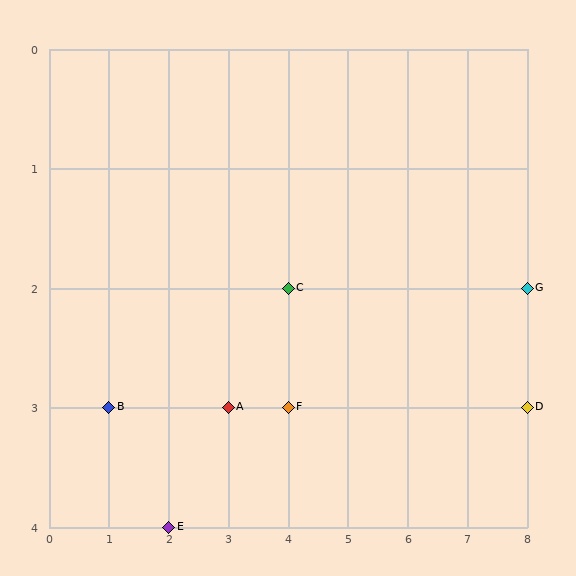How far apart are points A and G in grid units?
Points A and G are 5 columns and 1 row apart (about 5.1 grid units diagonally).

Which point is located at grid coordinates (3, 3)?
Point A is at (3, 3).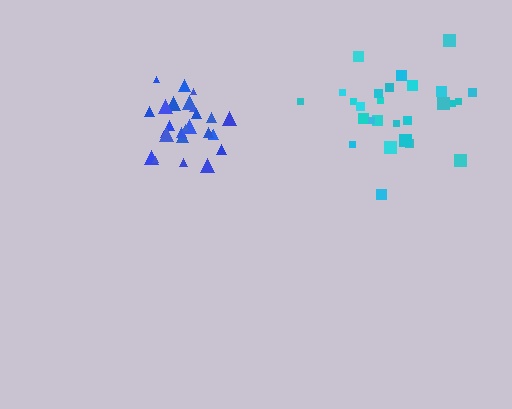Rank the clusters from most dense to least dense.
blue, cyan.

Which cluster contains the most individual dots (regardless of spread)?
Cyan (27).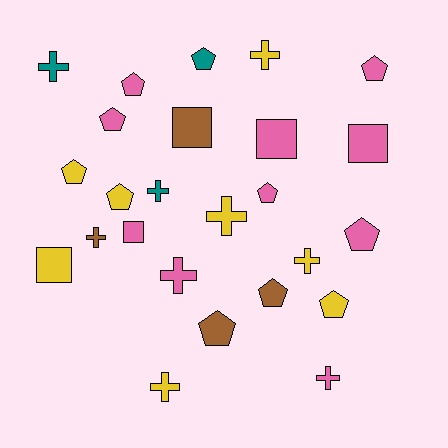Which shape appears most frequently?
Pentagon, with 11 objects.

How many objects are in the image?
There are 25 objects.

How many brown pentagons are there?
There are 2 brown pentagons.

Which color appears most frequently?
Pink, with 10 objects.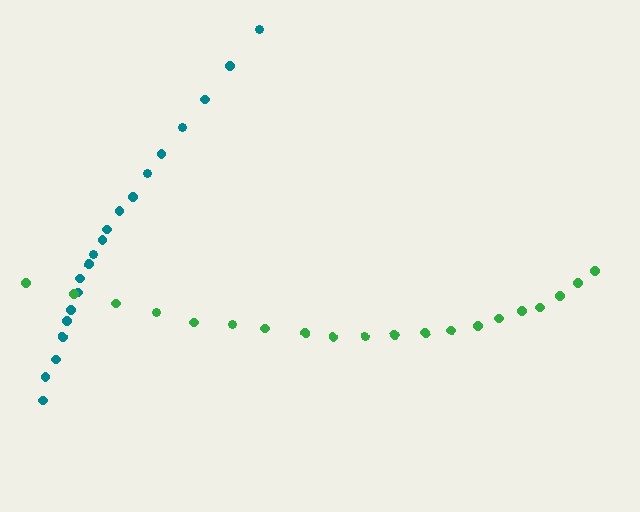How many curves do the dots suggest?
There are 2 distinct paths.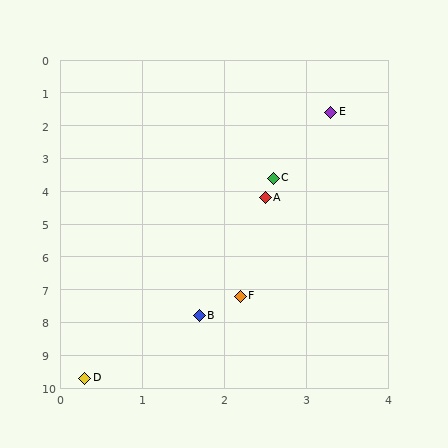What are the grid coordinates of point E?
Point E is at approximately (3.3, 1.6).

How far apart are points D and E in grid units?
Points D and E are about 8.6 grid units apart.